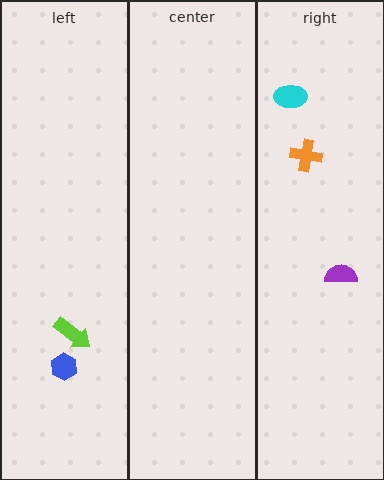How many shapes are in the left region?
2.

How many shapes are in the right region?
3.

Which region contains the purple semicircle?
The right region.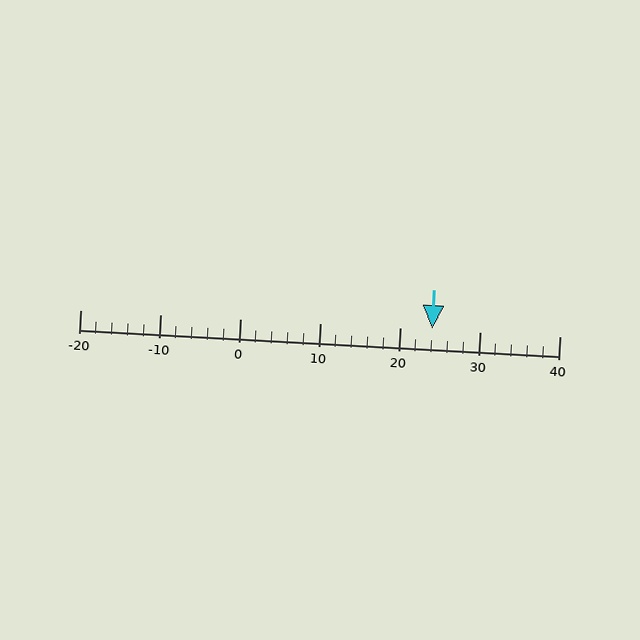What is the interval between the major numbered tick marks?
The major tick marks are spaced 10 units apart.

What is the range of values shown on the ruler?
The ruler shows values from -20 to 40.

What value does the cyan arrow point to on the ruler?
The cyan arrow points to approximately 24.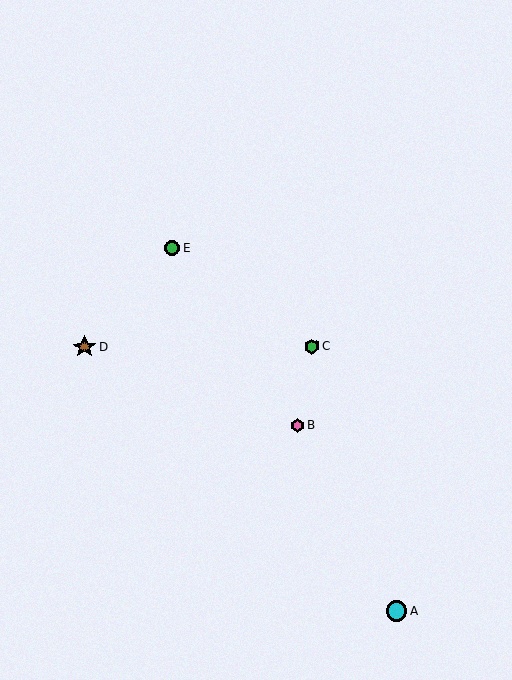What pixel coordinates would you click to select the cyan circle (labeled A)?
Click at (397, 611) to select the cyan circle A.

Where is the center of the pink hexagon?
The center of the pink hexagon is at (297, 425).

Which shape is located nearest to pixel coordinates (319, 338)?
The green hexagon (labeled C) at (312, 346) is nearest to that location.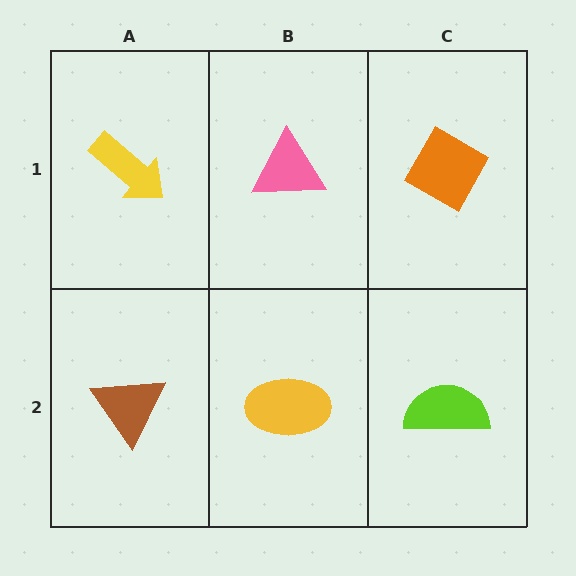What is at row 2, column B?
A yellow ellipse.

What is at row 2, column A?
A brown triangle.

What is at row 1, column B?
A pink triangle.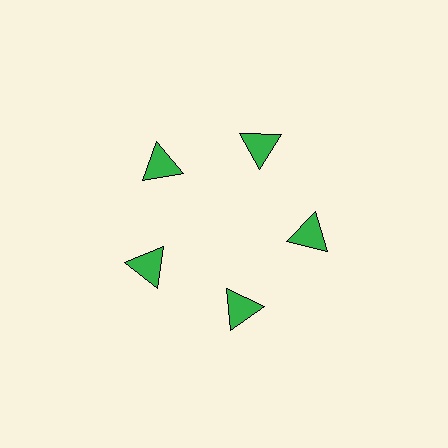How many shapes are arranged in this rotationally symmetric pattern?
There are 5 shapes, arranged in 5 groups of 1.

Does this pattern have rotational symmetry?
Yes, this pattern has 5-fold rotational symmetry. It looks the same after rotating 72 degrees around the center.